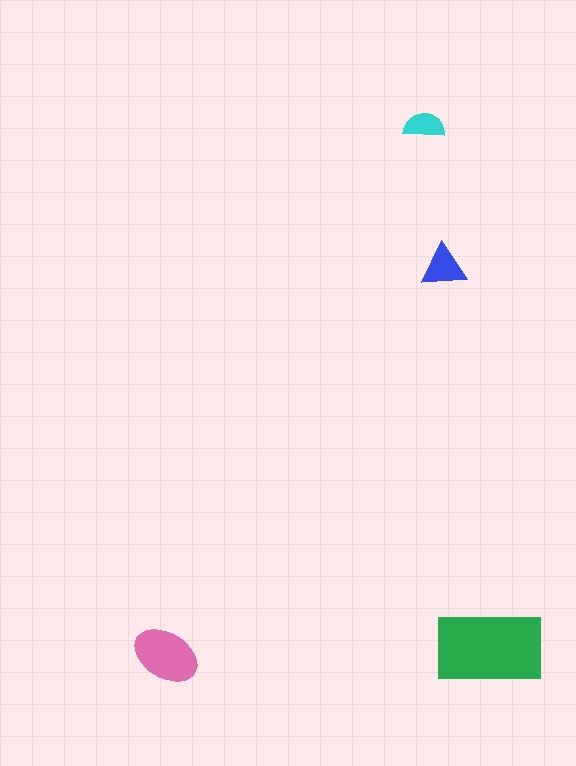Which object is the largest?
The green rectangle.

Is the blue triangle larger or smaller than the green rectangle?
Smaller.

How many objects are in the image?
There are 4 objects in the image.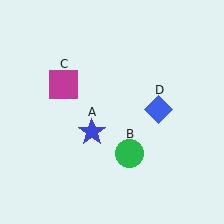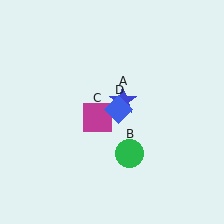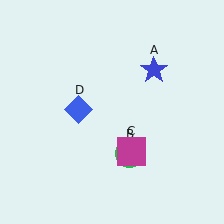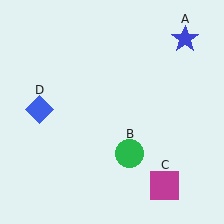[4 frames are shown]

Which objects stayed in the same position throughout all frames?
Green circle (object B) remained stationary.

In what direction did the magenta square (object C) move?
The magenta square (object C) moved down and to the right.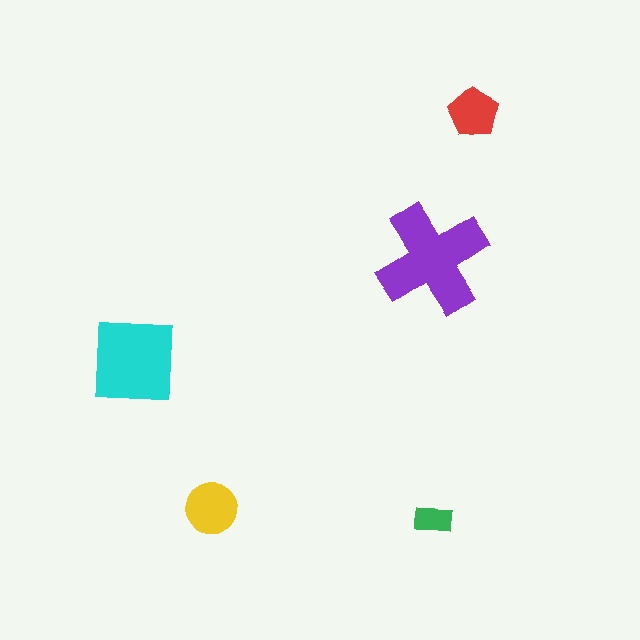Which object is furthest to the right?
The red pentagon is rightmost.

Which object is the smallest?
The green rectangle.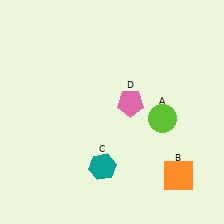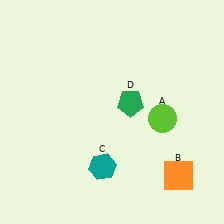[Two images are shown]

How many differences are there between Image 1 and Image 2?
There is 1 difference between the two images.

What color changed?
The pentagon (D) changed from pink in Image 1 to green in Image 2.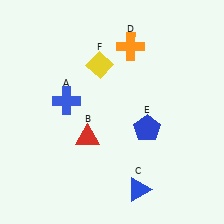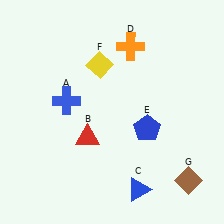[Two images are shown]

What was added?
A brown diamond (G) was added in Image 2.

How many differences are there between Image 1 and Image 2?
There is 1 difference between the two images.